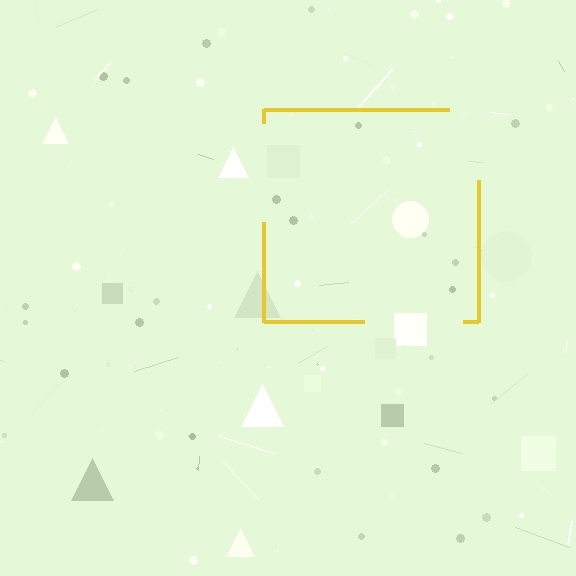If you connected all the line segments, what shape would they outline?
They would outline a square.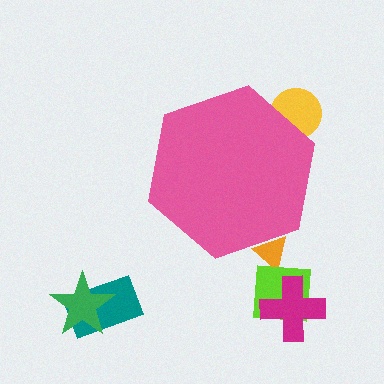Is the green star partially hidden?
No, the green star is fully visible.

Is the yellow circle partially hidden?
Yes, the yellow circle is partially hidden behind the pink hexagon.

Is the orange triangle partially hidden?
Yes, the orange triangle is partially hidden behind the pink hexagon.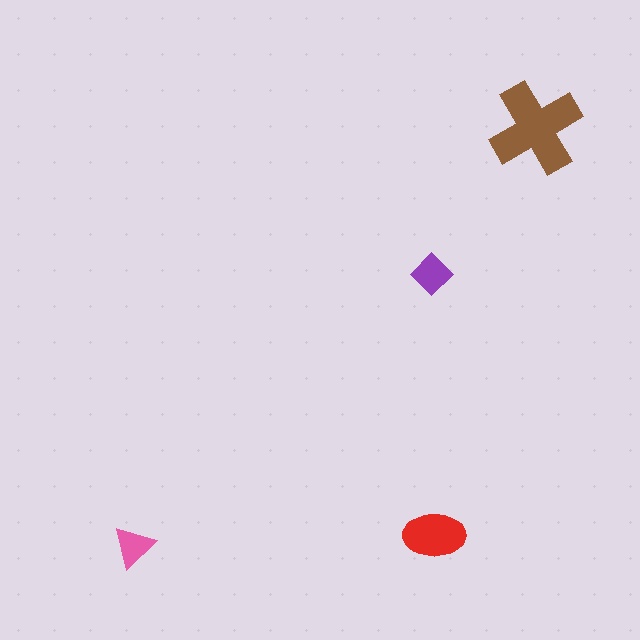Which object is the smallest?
The pink triangle.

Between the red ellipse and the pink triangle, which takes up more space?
The red ellipse.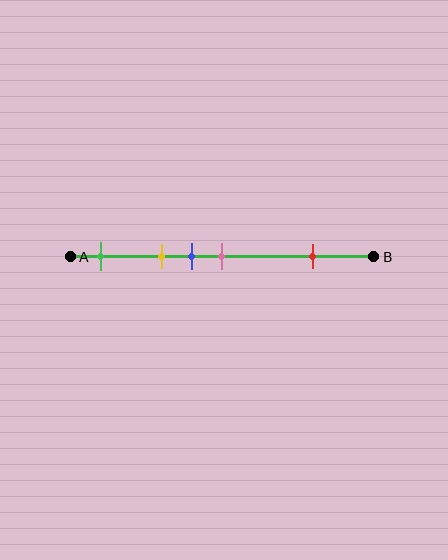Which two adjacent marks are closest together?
The blue and pink marks are the closest adjacent pair.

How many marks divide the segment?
There are 5 marks dividing the segment.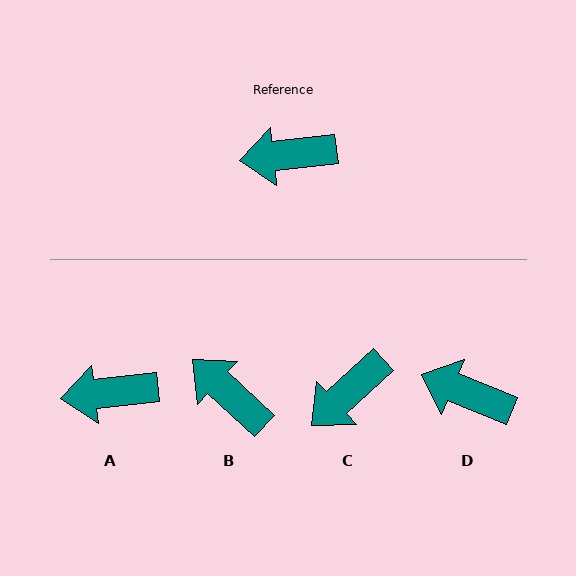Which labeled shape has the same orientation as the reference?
A.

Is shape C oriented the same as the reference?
No, it is off by about 36 degrees.